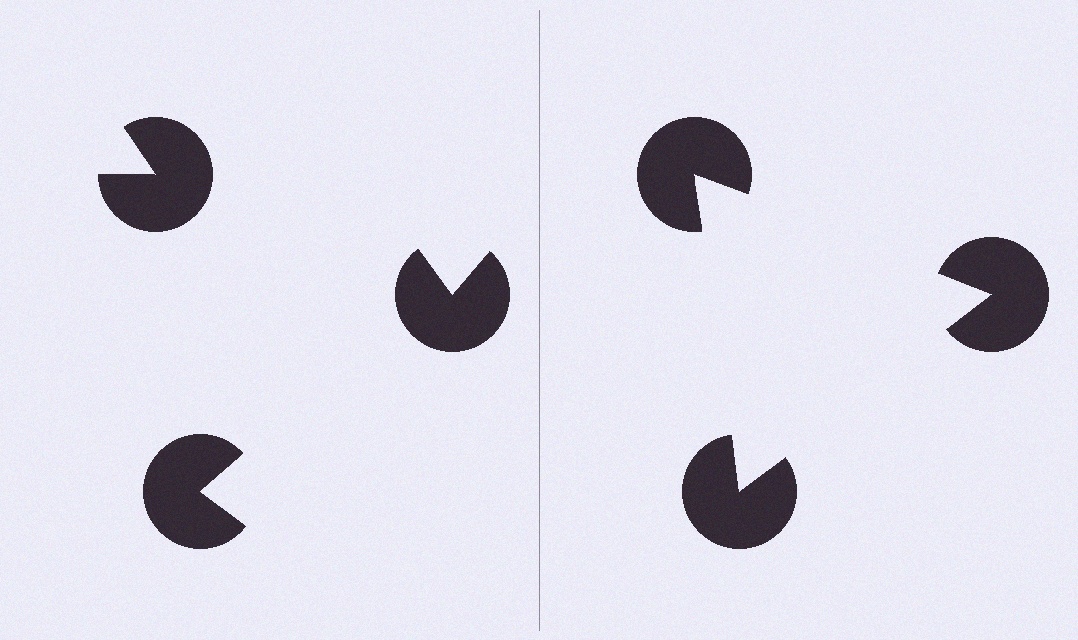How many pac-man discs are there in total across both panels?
6 — 3 on each side.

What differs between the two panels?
The pac-man discs are positioned identically on both sides; only the wedge orientations differ. On the right they align to a triangle; on the left they are misaligned.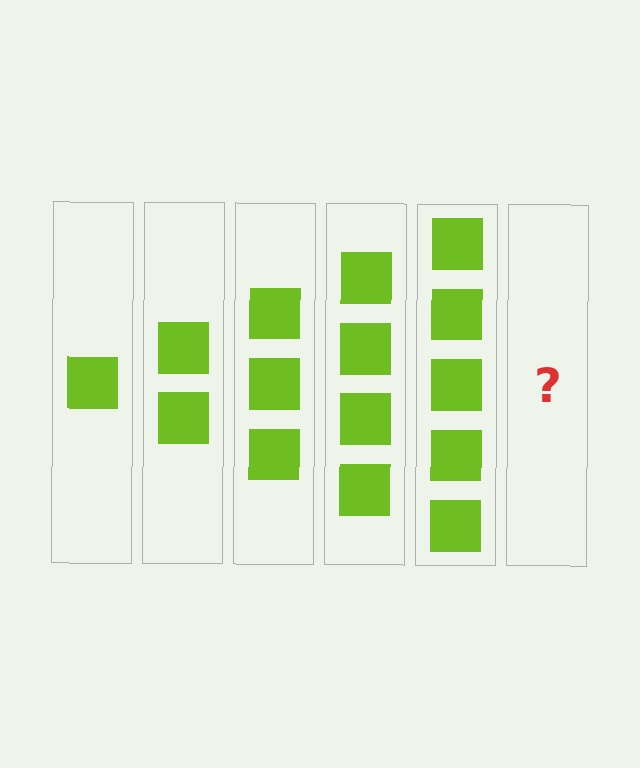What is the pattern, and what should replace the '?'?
The pattern is that each step adds one more square. The '?' should be 6 squares.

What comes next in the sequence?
The next element should be 6 squares.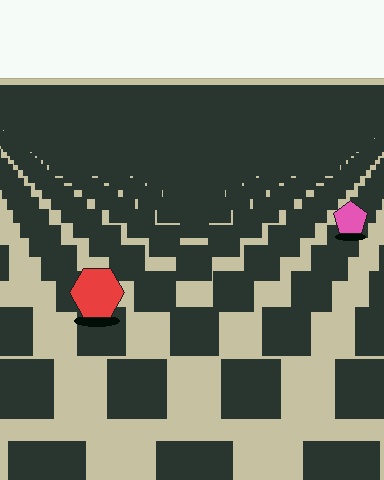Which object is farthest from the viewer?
The pink pentagon is farthest from the viewer. It appears smaller and the ground texture around it is denser.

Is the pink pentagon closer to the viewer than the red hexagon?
No. The red hexagon is closer — you can tell from the texture gradient: the ground texture is coarser near it.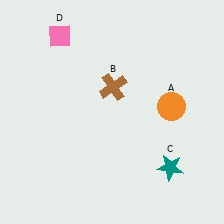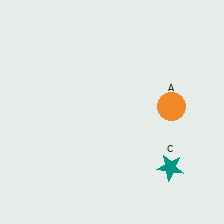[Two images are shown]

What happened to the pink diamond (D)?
The pink diamond (D) was removed in Image 2. It was in the top-left area of Image 1.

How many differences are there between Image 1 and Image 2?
There are 2 differences between the two images.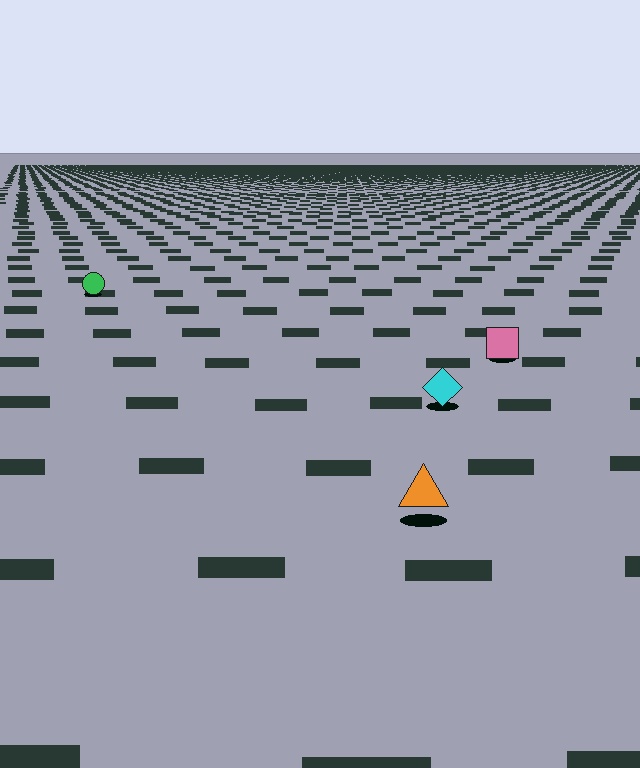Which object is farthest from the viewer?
The green circle is farthest from the viewer. It appears smaller and the ground texture around it is denser.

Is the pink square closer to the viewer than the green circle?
Yes. The pink square is closer — you can tell from the texture gradient: the ground texture is coarser near it.